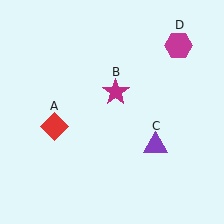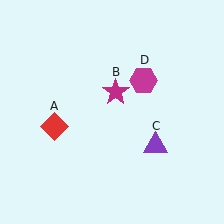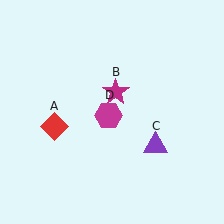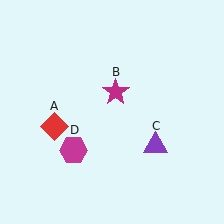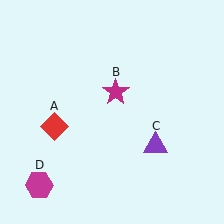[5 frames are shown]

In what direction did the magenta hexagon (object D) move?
The magenta hexagon (object D) moved down and to the left.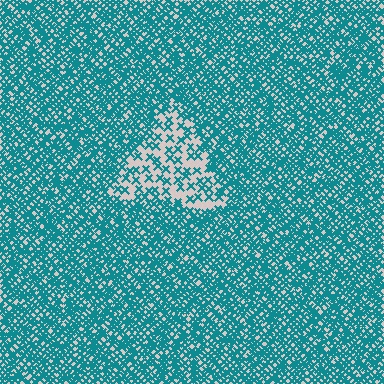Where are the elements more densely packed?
The elements are more densely packed outside the triangle boundary.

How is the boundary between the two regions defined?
The boundary is defined by a change in element density (approximately 2.6x ratio). All elements are the same color, size, and shape.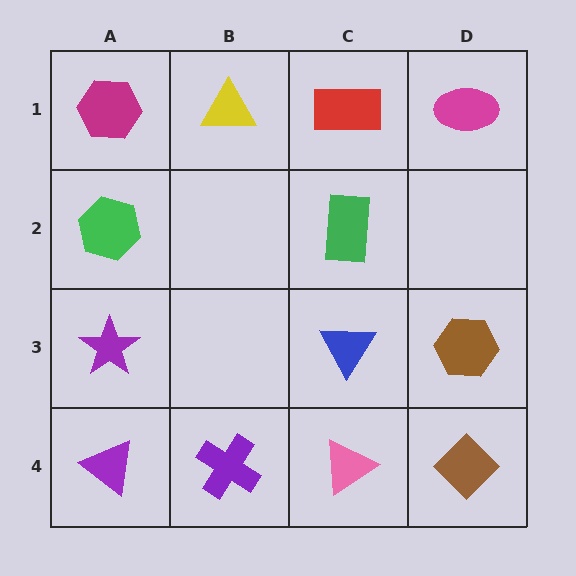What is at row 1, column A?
A magenta hexagon.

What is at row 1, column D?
A magenta ellipse.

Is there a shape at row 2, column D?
No, that cell is empty.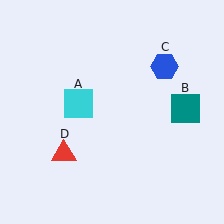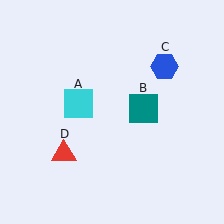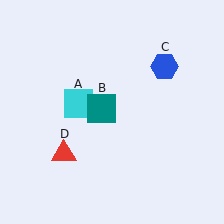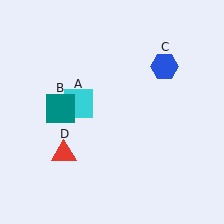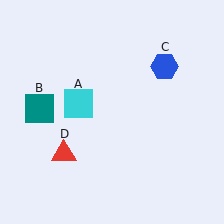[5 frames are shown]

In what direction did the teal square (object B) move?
The teal square (object B) moved left.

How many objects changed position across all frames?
1 object changed position: teal square (object B).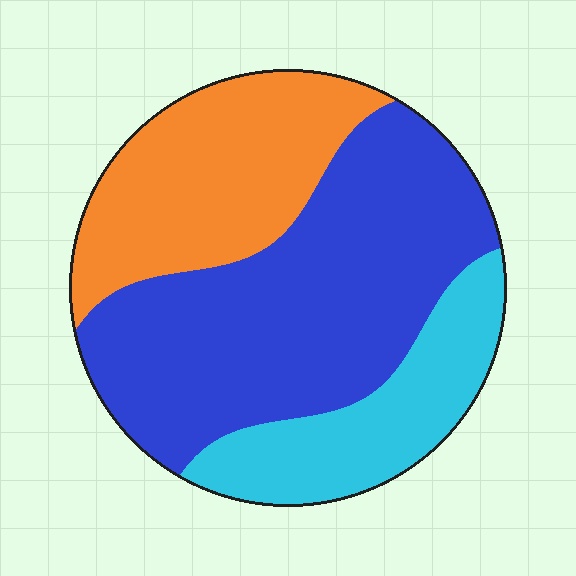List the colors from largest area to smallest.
From largest to smallest: blue, orange, cyan.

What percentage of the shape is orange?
Orange covers around 30% of the shape.